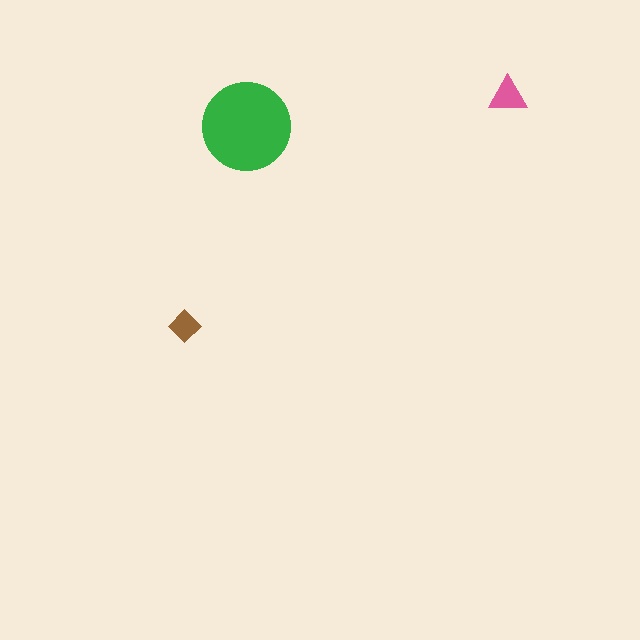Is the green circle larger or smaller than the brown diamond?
Larger.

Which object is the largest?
The green circle.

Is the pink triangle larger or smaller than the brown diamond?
Larger.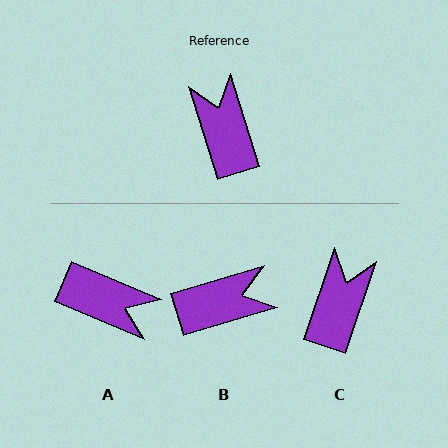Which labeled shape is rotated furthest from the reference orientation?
A, about 130 degrees away.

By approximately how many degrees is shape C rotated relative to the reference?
Approximately 35 degrees clockwise.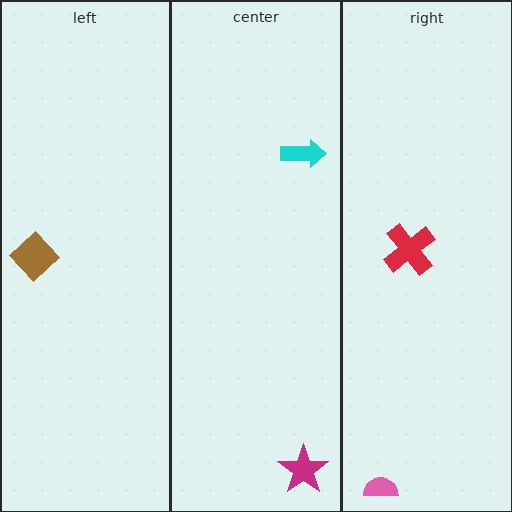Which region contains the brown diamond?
The left region.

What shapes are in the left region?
The brown diamond.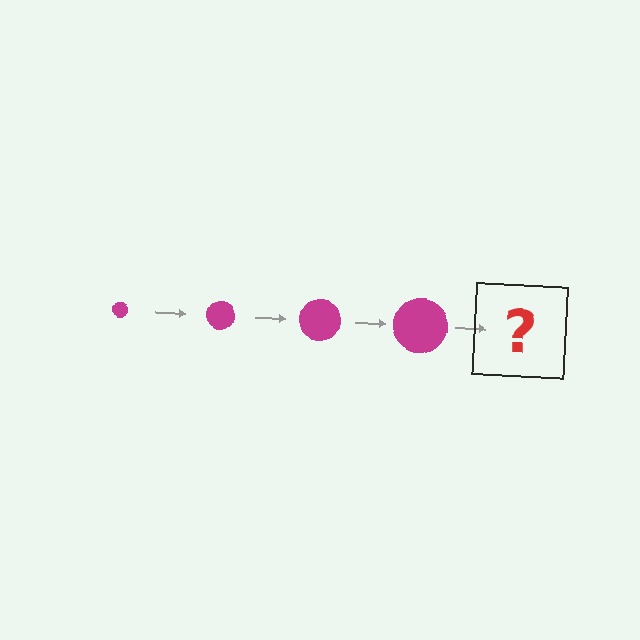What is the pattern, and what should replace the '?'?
The pattern is that the circle gets progressively larger each step. The '?' should be a magenta circle, larger than the previous one.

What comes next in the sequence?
The next element should be a magenta circle, larger than the previous one.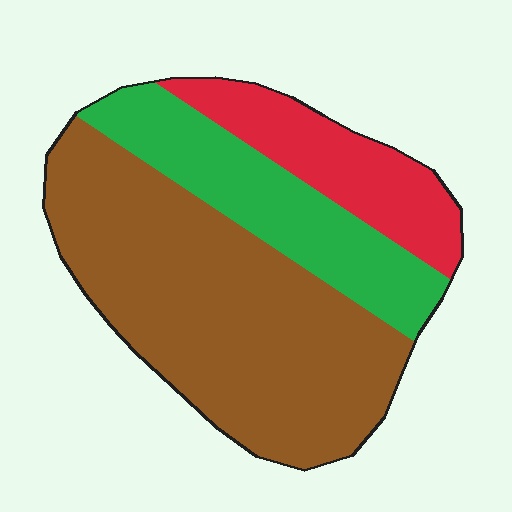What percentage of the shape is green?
Green covers 25% of the shape.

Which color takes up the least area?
Red, at roughly 20%.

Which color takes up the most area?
Brown, at roughly 55%.